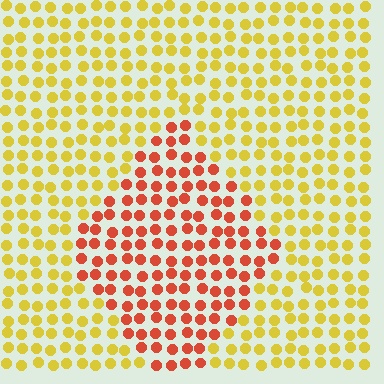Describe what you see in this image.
The image is filled with small yellow elements in a uniform arrangement. A diamond-shaped region is visible where the elements are tinted to a slightly different hue, forming a subtle color boundary.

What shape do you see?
I see a diamond.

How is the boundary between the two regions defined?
The boundary is defined purely by a slight shift in hue (about 47 degrees). Spacing, size, and orientation are identical on both sides.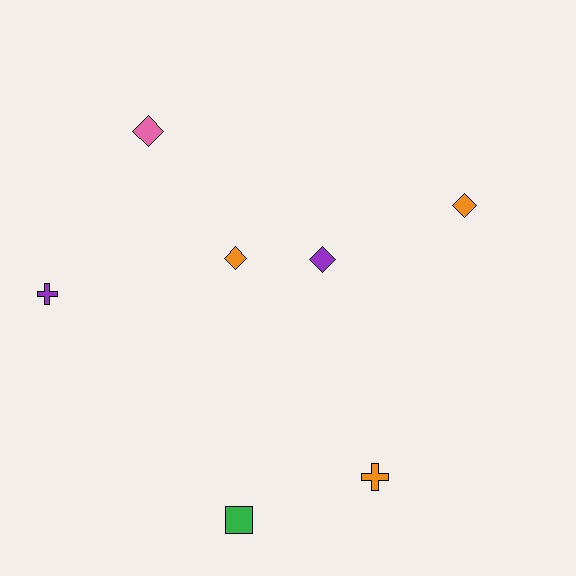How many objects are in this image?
There are 7 objects.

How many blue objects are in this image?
There are no blue objects.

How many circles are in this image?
There are no circles.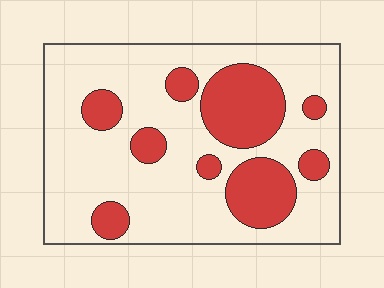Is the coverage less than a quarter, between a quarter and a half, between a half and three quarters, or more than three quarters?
Between a quarter and a half.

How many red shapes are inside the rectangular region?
9.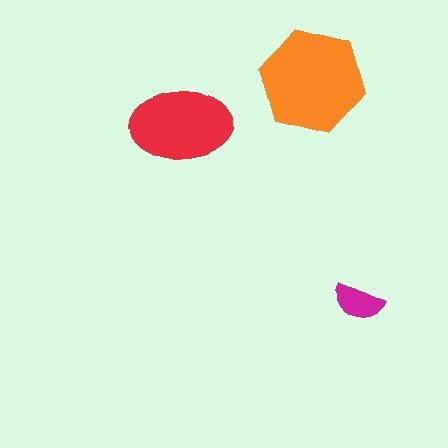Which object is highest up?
The orange hexagon is topmost.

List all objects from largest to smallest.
The orange hexagon, the red ellipse, the magenta semicircle.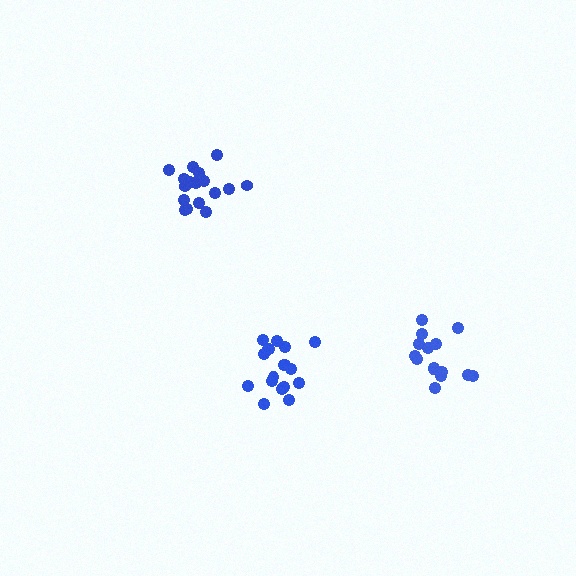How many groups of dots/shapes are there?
There are 3 groups.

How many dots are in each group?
Group 1: 15 dots, Group 2: 18 dots, Group 3: 17 dots (50 total).